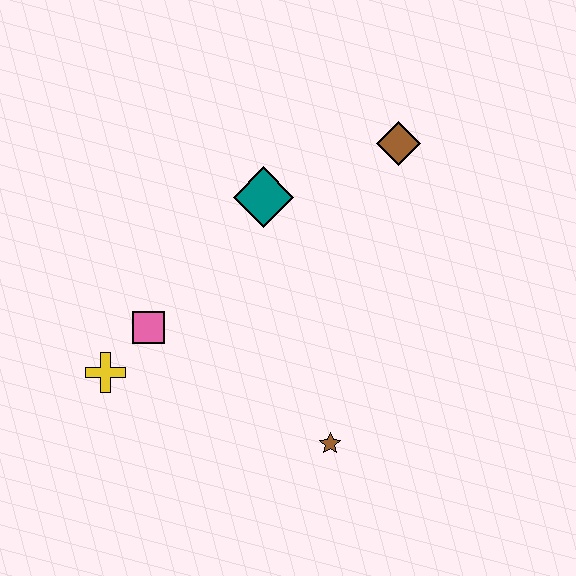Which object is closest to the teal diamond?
The brown diamond is closest to the teal diamond.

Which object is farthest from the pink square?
The brown diamond is farthest from the pink square.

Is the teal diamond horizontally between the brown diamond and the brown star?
No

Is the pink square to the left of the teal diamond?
Yes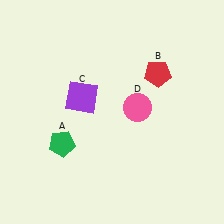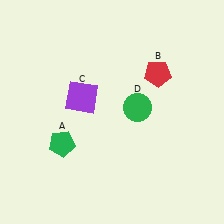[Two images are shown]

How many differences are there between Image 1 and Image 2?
There is 1 difference between the two images.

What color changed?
The circle (D) changed from pink in Image 1 to green in Image 2.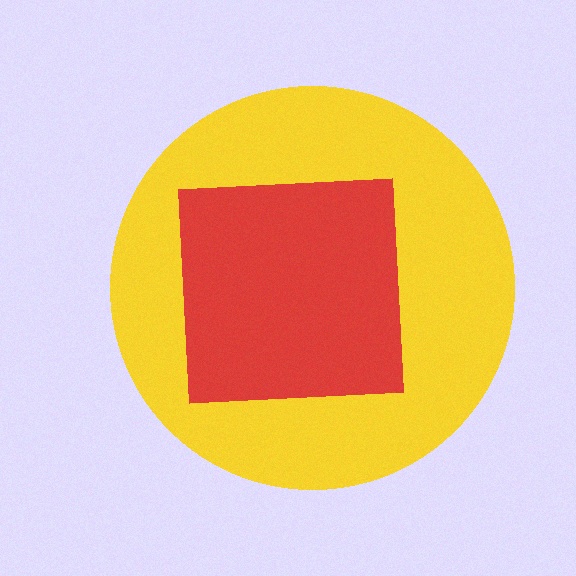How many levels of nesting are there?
2.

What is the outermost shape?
The yellow circle.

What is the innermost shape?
The red square.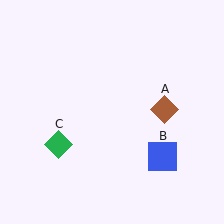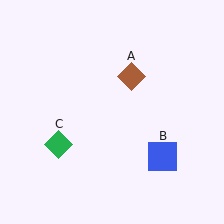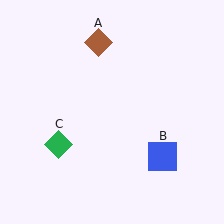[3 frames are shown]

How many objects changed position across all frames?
1 object changed position: brown diamond (object A).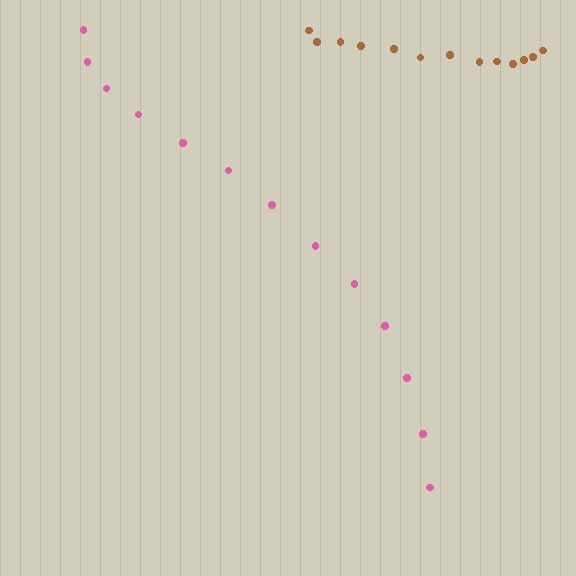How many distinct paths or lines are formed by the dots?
There are 2 distinct paths.